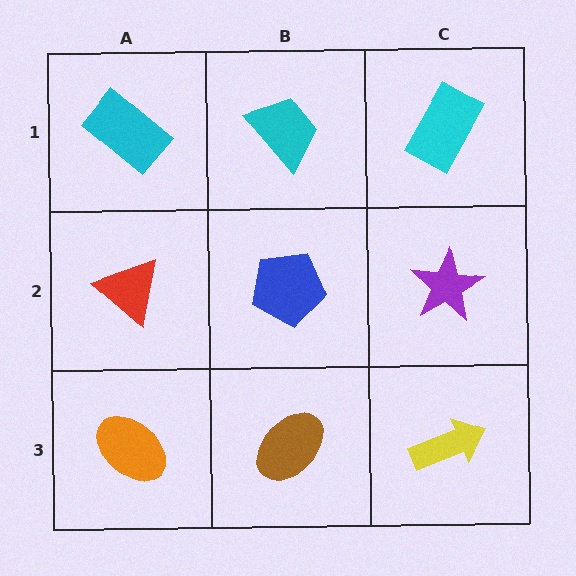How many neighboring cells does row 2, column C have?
3.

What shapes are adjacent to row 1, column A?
A red triangle (row 2, column A), a cyan trapezoid (row 1, column B).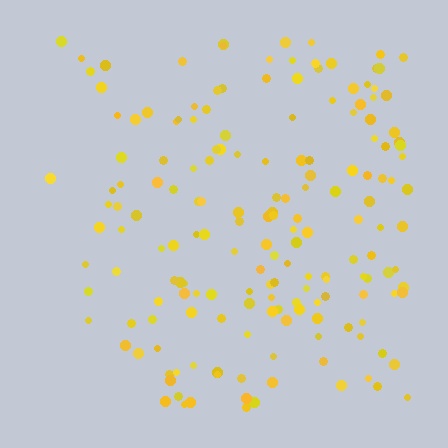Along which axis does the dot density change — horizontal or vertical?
Horizontal.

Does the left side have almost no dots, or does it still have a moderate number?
Still a moderate number, just noticeably fewer than the right.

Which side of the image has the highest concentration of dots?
The right.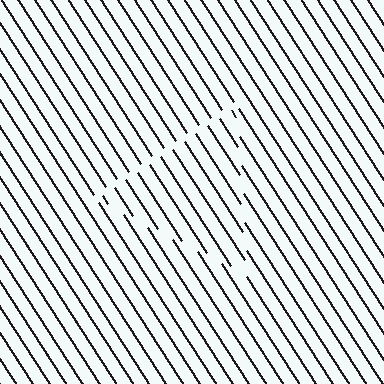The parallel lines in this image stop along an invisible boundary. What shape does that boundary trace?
An illusory triangle. The interior of the shape contains the same grating, shifted by half a period — the contour is defined by the phase discontinuity where line-ends from the inner and outer gratings abut.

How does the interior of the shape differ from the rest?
The interior of the shape contains the same grating, shifted by half a period — the contour is defined by the phase discontinuity where line-ends from the inner and outer gratings abut.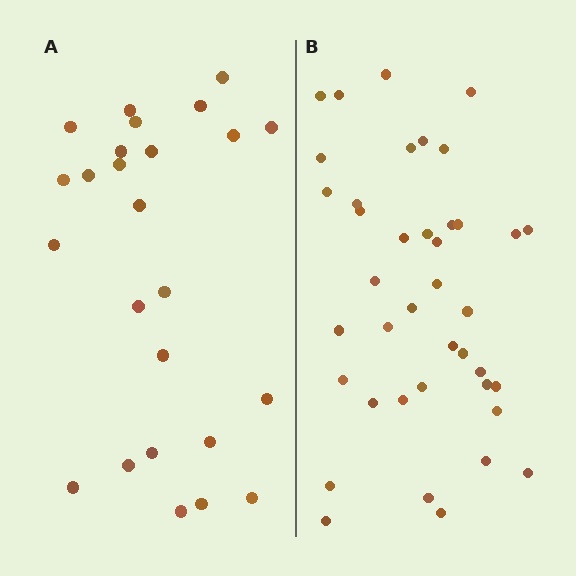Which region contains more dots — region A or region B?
Region B (the right region) has more dots.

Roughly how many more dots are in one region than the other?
Region B has approximately 15 more dots than region A.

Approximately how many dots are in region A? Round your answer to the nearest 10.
About 20 dots. (The exact count is 25, which rounds to 20.)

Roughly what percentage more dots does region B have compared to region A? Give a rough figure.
About 60% more.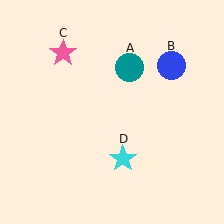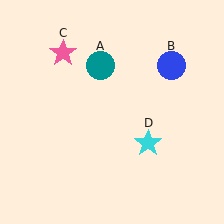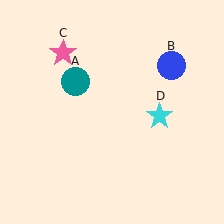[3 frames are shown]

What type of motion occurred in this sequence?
The teal circle (object A), cyan star (object D) rotated counterclockwise around the center of the scene.